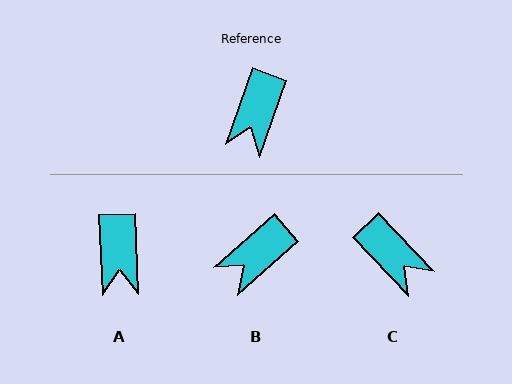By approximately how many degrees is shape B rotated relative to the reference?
Approximately 29 degrees clockwise.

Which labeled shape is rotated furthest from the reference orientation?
C, about 63 degrees away.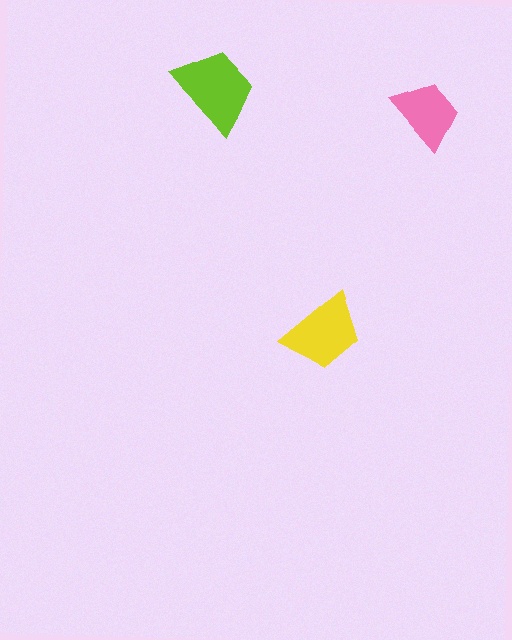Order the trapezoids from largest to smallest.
the lime one, the yellow one, the pink one.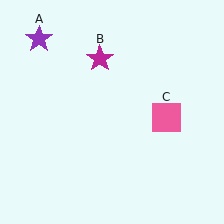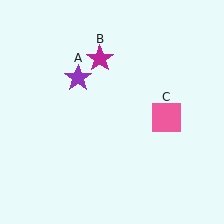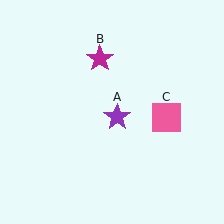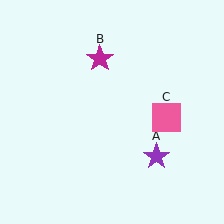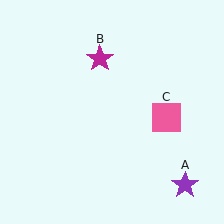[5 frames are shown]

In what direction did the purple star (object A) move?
The purple star (object A) moved down and to the right.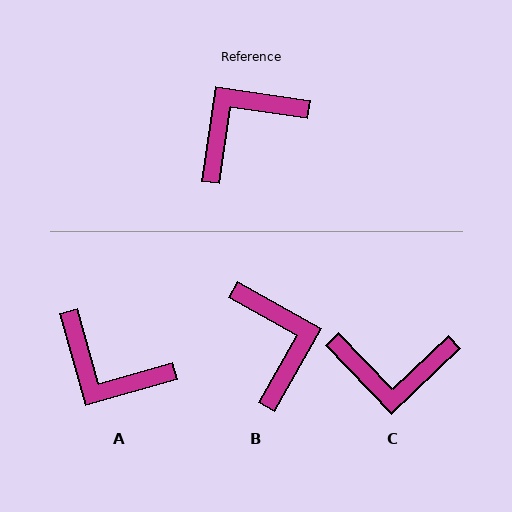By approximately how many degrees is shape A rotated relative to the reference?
Approximately 114 degrees counter-clockwise.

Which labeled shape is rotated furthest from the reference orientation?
C, about 142 degrees away.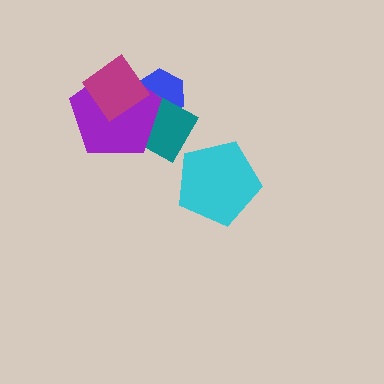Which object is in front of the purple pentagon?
The magenta diamond is in front of the purple pentagon.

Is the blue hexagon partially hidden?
Yes, it is partially covered by another shape.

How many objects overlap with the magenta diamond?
3 objects overlap with the magenta diamond.